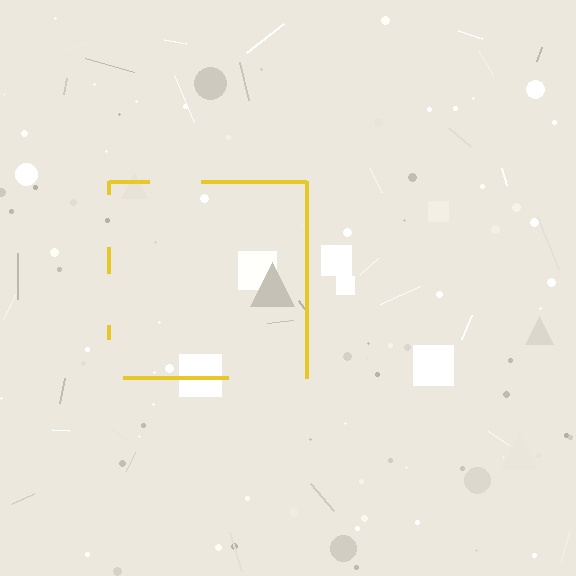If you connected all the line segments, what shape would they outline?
They would outline a square.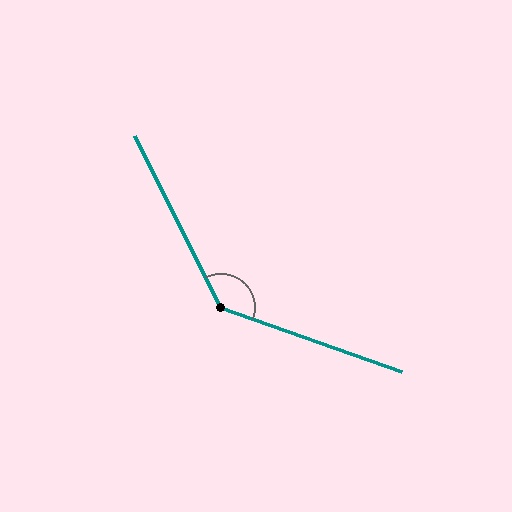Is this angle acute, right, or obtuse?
It is obtuse.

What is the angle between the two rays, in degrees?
Approximately 136 degrees.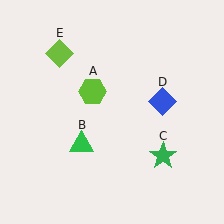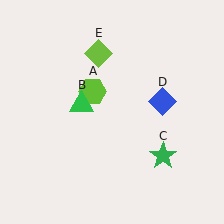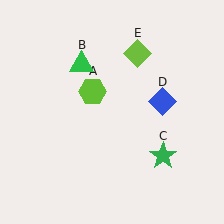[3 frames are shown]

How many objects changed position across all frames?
2 objects changed position: green triangle (object B), lime diamond (object E).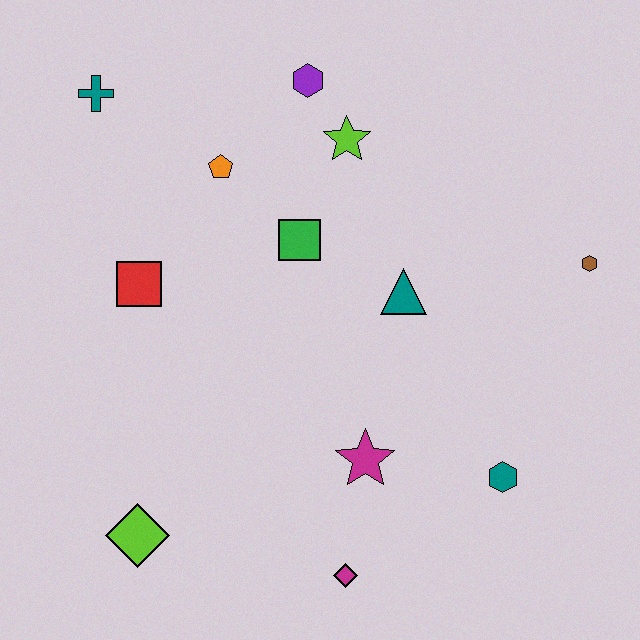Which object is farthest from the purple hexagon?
The magenta diamond is farthest from the purple hexagon.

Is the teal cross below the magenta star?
No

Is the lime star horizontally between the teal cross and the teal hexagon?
Yes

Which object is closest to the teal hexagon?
The magenta star is closest to the teal hexagon.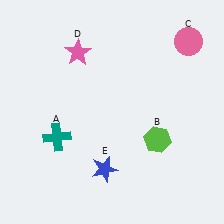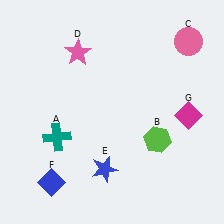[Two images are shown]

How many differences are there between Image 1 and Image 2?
There are 2 differences between the two images.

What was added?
A blue diamond (F), a magenta diamond (G) were added in Image 2.